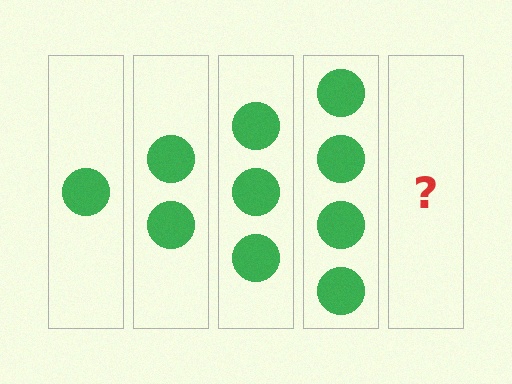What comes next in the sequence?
The next element should be 5 circles.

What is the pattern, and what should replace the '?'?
The pattern is that each step adds one more circle. The '?' should be 5 circles.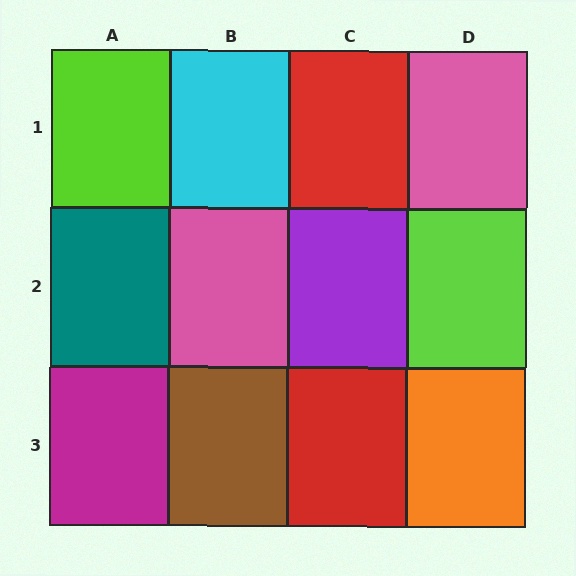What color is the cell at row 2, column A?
Teal.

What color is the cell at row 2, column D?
Lime.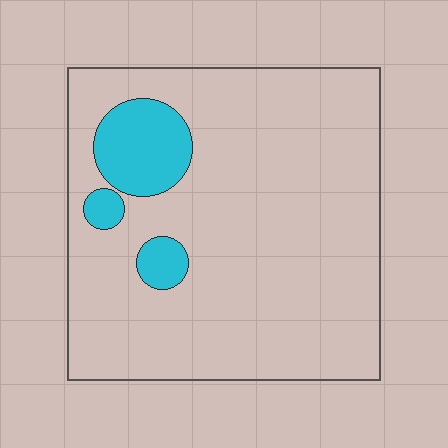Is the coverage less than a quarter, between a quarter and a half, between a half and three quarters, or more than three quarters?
Less than a quarter.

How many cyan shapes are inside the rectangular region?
3.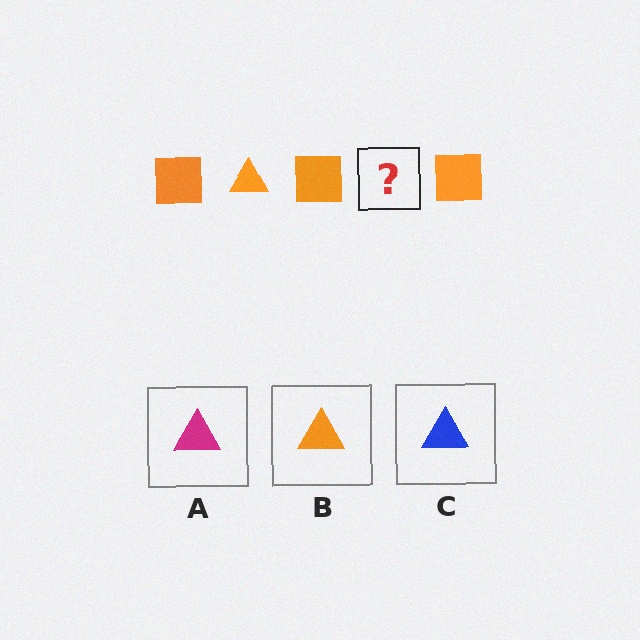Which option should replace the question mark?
Option B.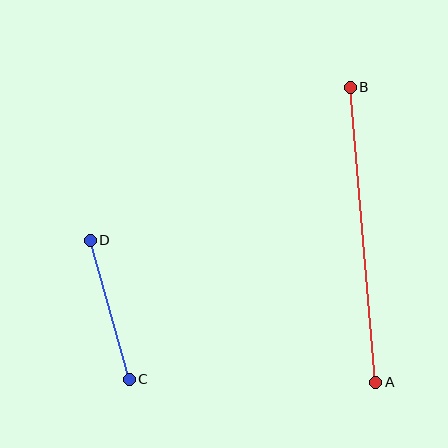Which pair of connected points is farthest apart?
Points A and B are farthest apart.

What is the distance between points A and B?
The distance is approximately 296 pixels.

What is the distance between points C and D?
The distance is approximately 144 pixels.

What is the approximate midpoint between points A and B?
The midpoint is at approximately (363, 235) pixels.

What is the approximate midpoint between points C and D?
The midpoint is at approximately (110, 310) pixels.